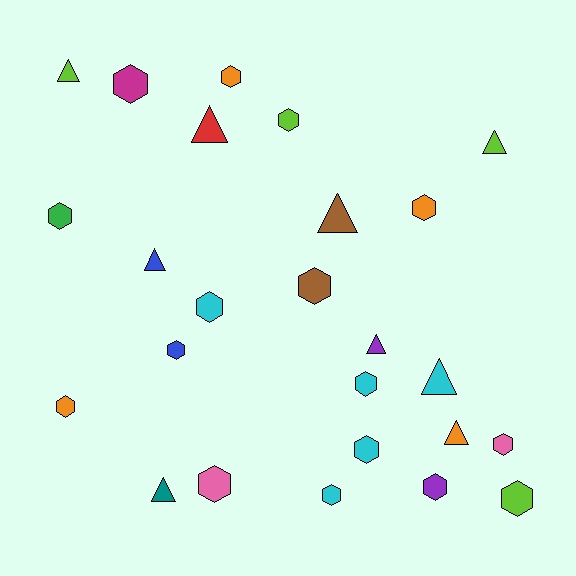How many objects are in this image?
There are 25 objects.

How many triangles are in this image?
There are 9 triangles.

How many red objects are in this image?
There is 1 red object.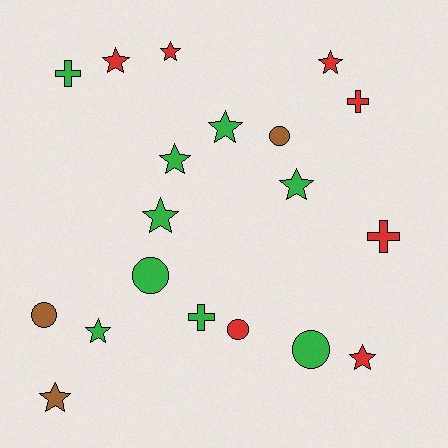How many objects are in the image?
There are 19 objects.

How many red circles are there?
There is 1 red circle.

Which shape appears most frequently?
Star, with 10 objects.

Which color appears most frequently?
Green, with 9 objects.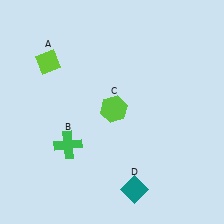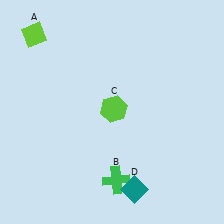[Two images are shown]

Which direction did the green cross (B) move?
The green cross (B) moved right.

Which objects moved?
The objects that moved are: the lime diamond (A), the green cross (B).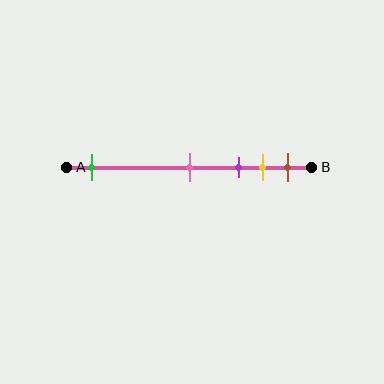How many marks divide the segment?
There are 5 marks dividing the segment.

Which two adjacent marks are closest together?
The yellow and brown marks are the closest adjacent pair.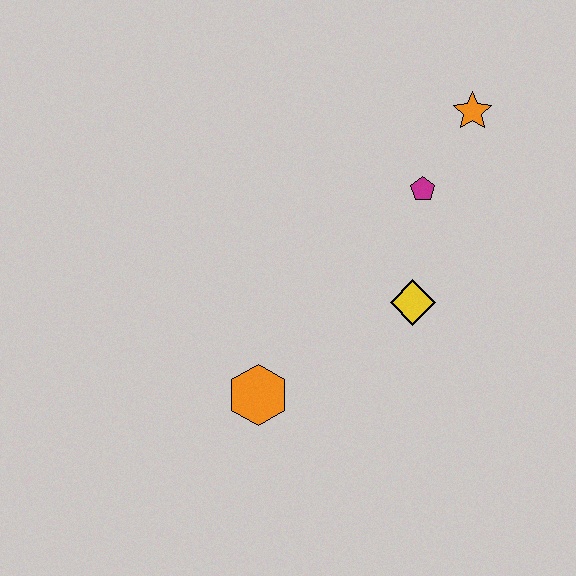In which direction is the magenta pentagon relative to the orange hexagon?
The magenta pentagon is above the orange hexagon.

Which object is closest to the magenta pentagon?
The orange star is closest to the magenta pentagon.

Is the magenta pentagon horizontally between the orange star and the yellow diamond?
Yes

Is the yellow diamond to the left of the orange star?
Yes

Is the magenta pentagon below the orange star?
Yes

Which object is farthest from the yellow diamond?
The orange star is farthest from the yellow diamond.